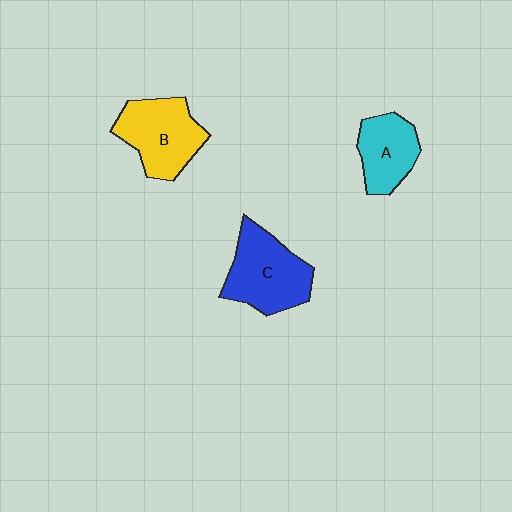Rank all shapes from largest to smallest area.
From largest to smallest: C (blue), B (yellow), A (cyan).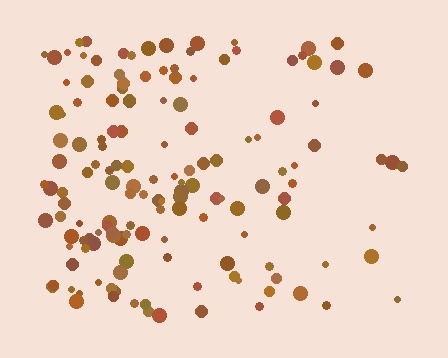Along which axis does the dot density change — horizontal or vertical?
Horizontal.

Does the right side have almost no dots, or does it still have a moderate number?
Still a moderate number, just noticeably fewer than the left.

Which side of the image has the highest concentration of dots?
The left.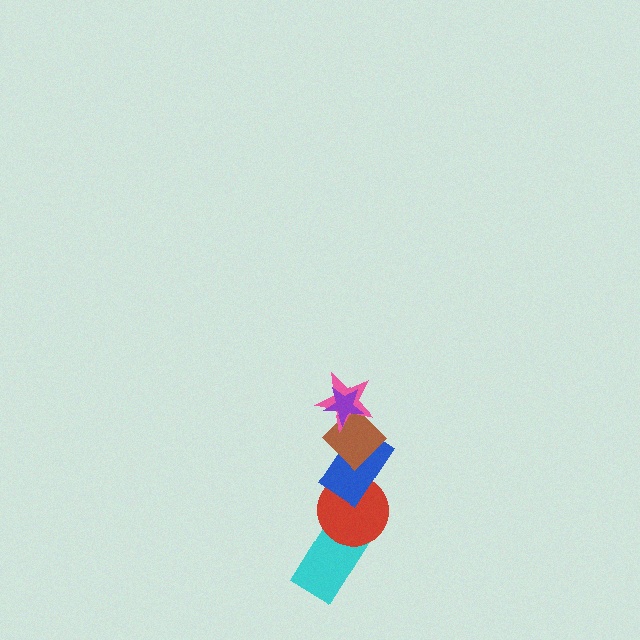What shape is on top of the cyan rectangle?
The red circle is on top of the cyan rectangle.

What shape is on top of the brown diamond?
The pink star is on top of the brown diamond.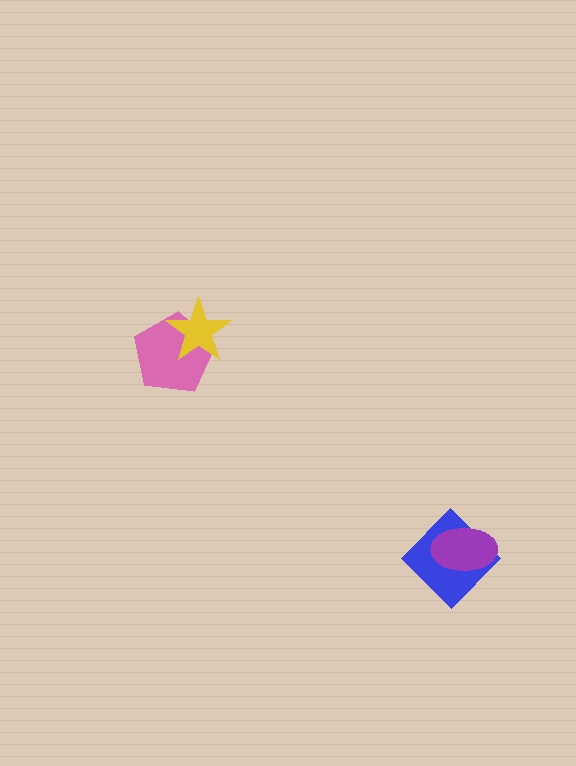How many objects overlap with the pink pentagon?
1 object overlaps with the pink pentagon.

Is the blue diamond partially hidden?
Yes, it is partially covered by another shape.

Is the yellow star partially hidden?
No, no other shape covers it.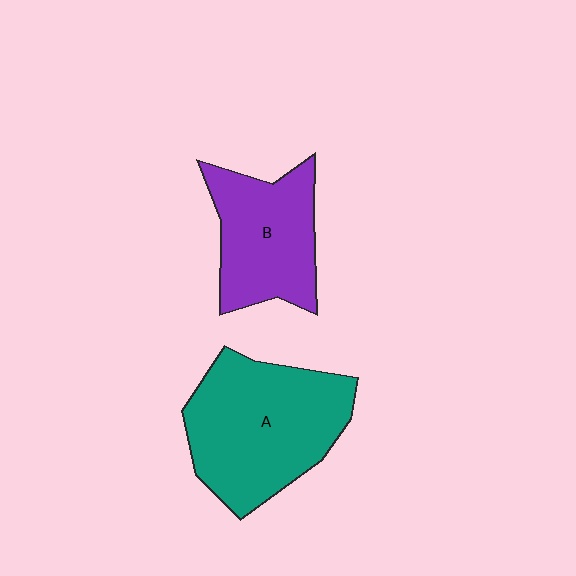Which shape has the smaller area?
Shape B (purple).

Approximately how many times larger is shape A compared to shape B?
Approximately 1.4 times.